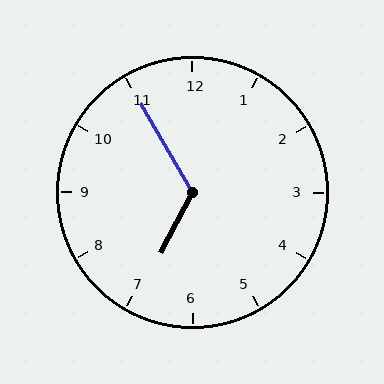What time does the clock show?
6:55.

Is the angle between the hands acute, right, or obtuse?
It is obtuse.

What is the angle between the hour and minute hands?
Approximately 122 degrees.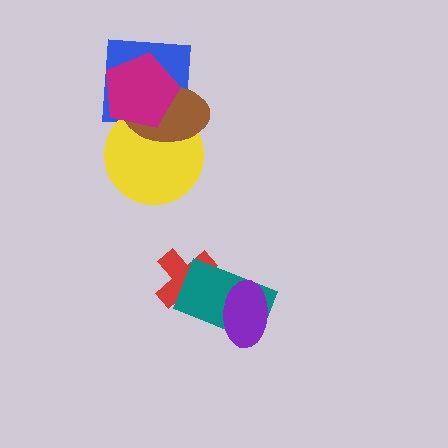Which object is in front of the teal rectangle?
The purple ellipse is in front of the teal rectangle.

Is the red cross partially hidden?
Yes, it is partially covered by another shape.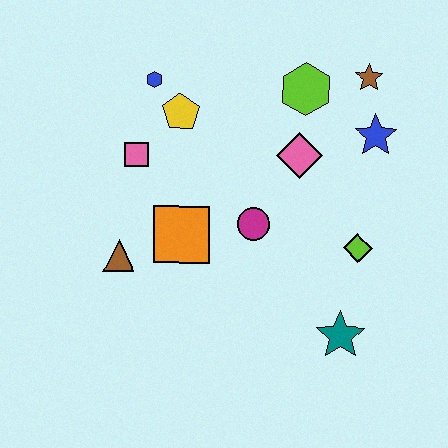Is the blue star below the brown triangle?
No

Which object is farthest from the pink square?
The teal star is farthest from the pink square.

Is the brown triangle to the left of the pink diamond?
Yes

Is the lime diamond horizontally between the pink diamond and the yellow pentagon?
No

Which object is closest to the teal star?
The lime diamond is closest to the teal star.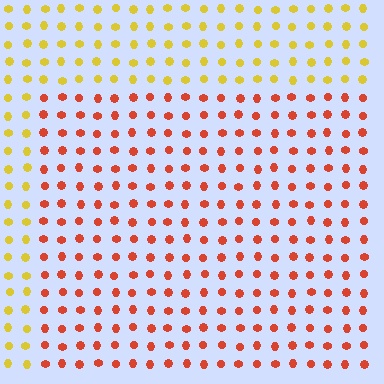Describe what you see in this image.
The image is filled with small yellow elements in a uniform arrangement. A rectangle-shaped region is visible where the elements are tinted to a slightly different hue, forming a subtle color boundary.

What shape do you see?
I see a rectangle.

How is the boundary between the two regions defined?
The boundary is defined purely by a slight shift in hue (about 47 degrees). Spacing, size, and orientation are identical on both sides.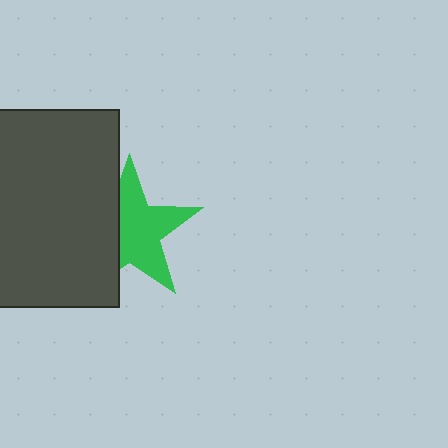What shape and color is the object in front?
The object in front is a dark gray rectangle.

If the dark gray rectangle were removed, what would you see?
You would see the complete green star.